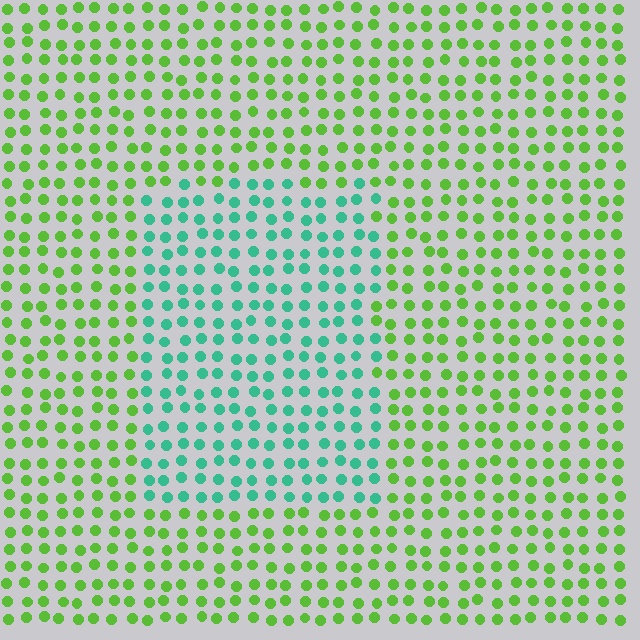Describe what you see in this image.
The image is filled with small lime elements in a uniform arrangement. A rectangle-shaped region is visible where the elements are tinted to a slightly different hue, forming a subtle color boundary.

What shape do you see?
I see a rectangle.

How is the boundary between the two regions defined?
The boundary is defined purely by a slight shift in hue (about 55 degrees). Spacing, size, and orientation are identical on both sides.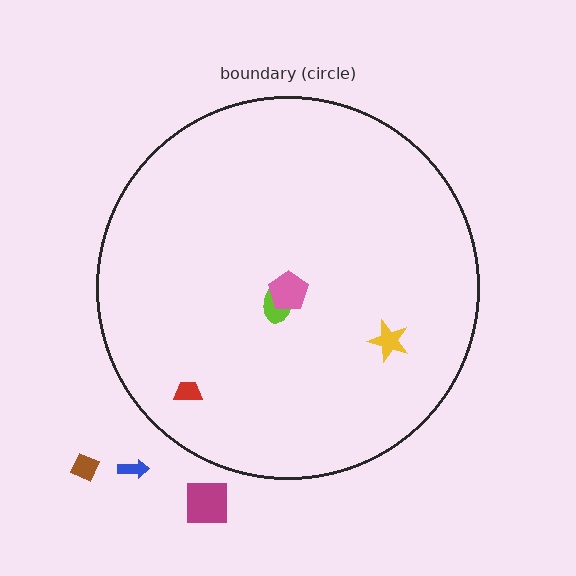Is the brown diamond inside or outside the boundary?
Outside.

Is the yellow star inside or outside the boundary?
Inside.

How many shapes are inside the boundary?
4 inside, 3 outside.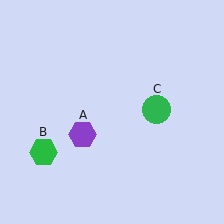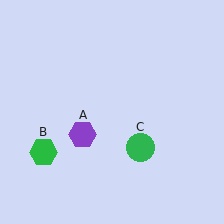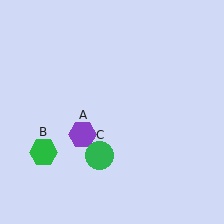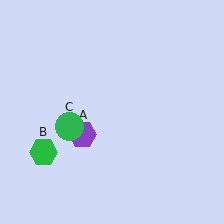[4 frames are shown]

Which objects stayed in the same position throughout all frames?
Purple hexagon (object A) and green hexagon (object B) remained stationary.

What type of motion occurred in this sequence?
The green circle (object C) rotated clockwise around the center of the scene.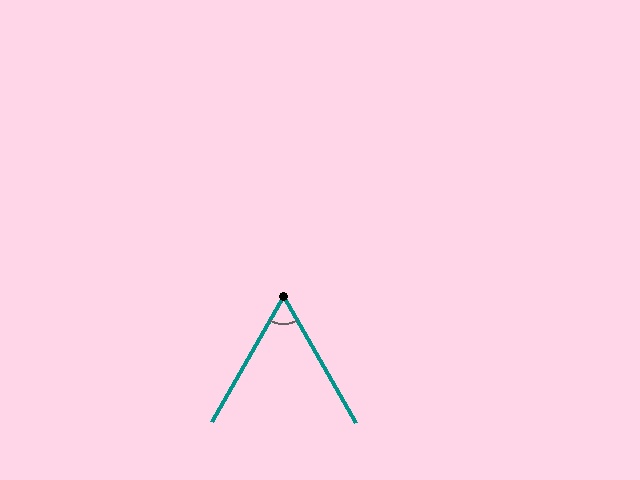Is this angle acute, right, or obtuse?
It is acute.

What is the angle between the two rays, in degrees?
Approximately 59 degrees.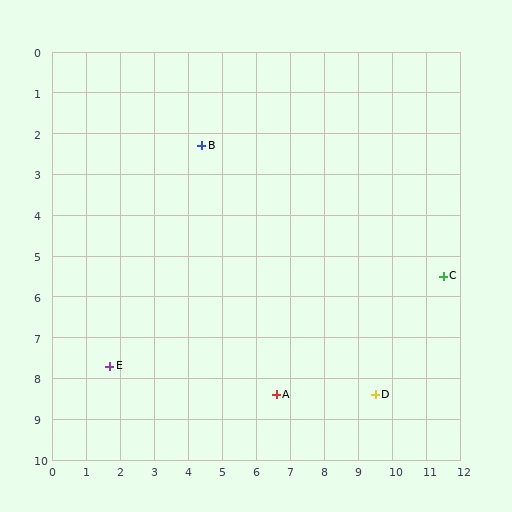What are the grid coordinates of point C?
Point C is at approximately (11.5, 5.5).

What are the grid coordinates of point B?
Point B is at approximately (4.4, 2.3).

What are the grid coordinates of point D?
Point D is at approximately (9.5, 8.4).